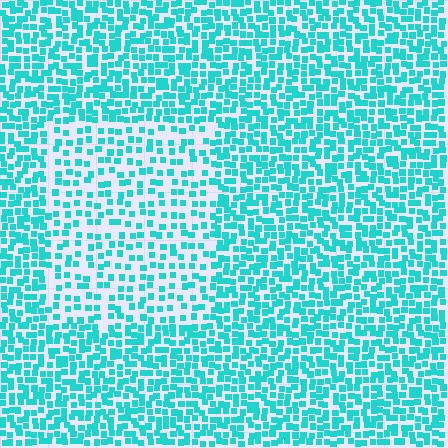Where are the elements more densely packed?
The elements are more densely packed outside the rectangle boundary.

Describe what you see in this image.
The image contains small cyan elements arranged at two different densities. A rectangle-shaped region is visible where the elements are less densely packed than the surrounding area.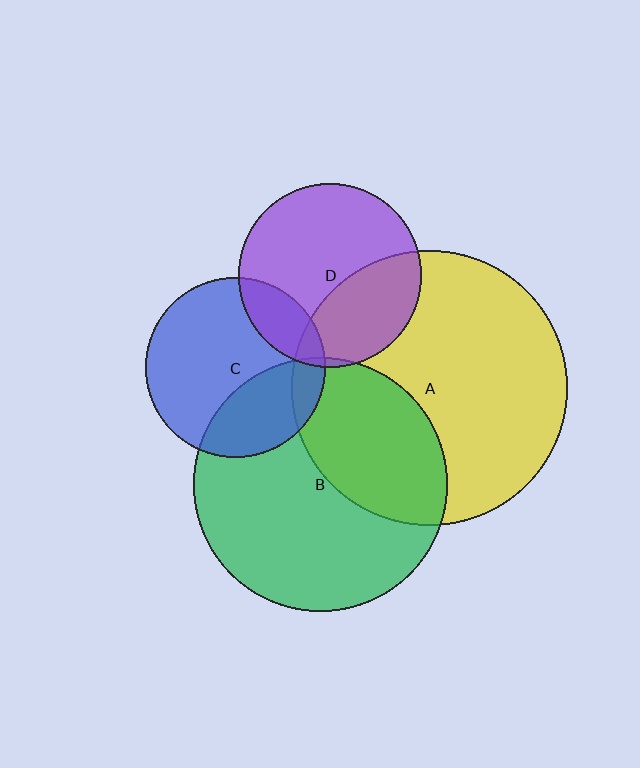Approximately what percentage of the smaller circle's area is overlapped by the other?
Approximately 15%.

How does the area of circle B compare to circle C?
Approximately 2.0 times.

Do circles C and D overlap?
Yes.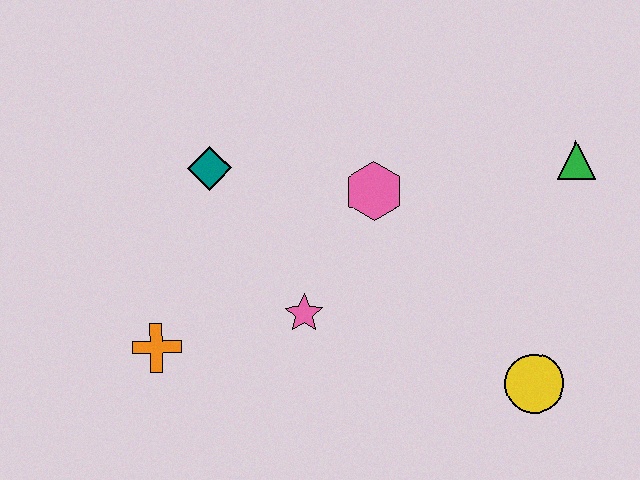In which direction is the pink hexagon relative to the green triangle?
The pink hexagon is to the left of the green triangle.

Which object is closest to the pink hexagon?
The pink star is closest to the pink hexagon.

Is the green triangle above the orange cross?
Yes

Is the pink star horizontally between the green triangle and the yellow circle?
No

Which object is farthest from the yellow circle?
The teal diamond is farthest from the yellow circle.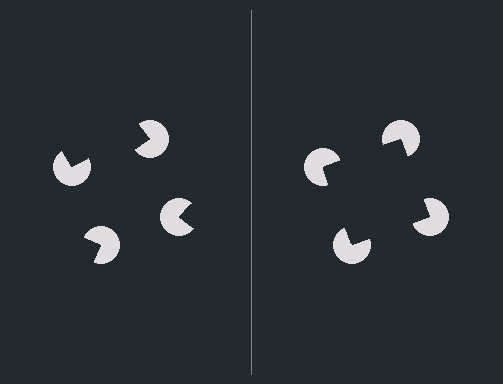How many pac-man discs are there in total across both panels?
8 — 4 on each side.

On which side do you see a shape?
An illusory square appears on the right side. On the left side the wedge cuts are rotated, so no coherent shape forms.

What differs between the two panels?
The pac-man discs are positioned identically on both sides; only the wedge orientations differ. On the right they align to a square; on the left they are misaligned.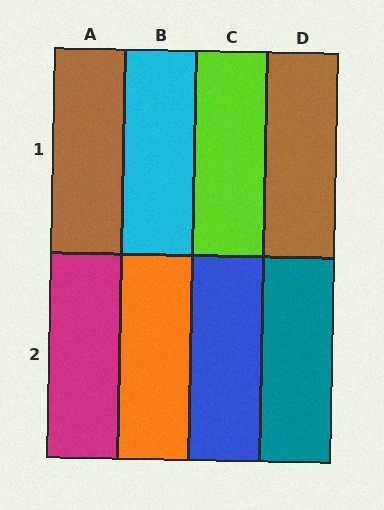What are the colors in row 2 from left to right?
Magenta, orange, blue, teal.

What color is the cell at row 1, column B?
Cyan.